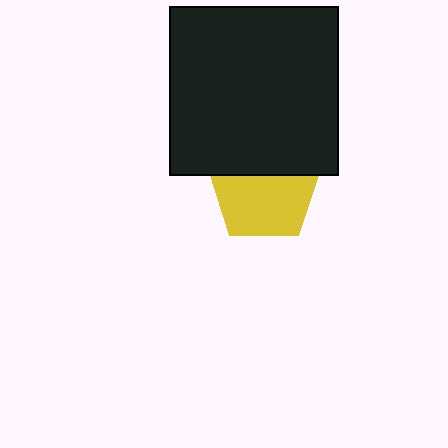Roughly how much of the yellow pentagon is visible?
About half of it is visible (roughly 64%).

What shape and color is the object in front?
The object in front is a black square.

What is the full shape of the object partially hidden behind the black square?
The partially hidden object is a yellow pentagon.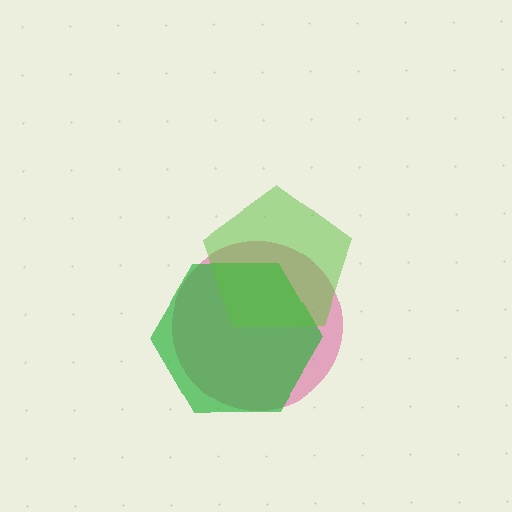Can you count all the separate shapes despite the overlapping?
Yes, there are 3 separate shapes.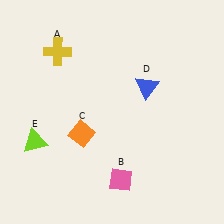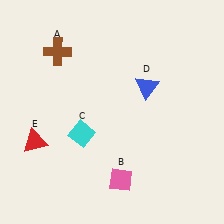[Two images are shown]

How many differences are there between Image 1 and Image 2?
There are 3 differences between the two images.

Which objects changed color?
A changed from yellow to brown. C changed from orange to cyan. E changed from lime to red.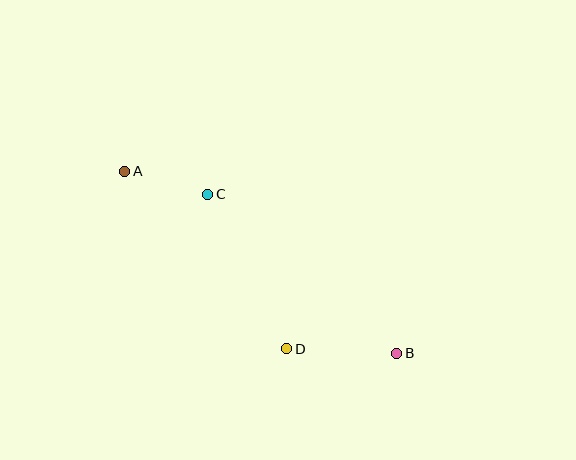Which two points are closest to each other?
Points A and C are closest to each other.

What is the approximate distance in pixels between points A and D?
The distance between A and D is approximately 240 pixels.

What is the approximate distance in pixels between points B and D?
The distance between B and D is approximately 110 pixels.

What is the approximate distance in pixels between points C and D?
The distance between C and D is approximately 173 pixels.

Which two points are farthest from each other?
Points A and B are farthest from each other.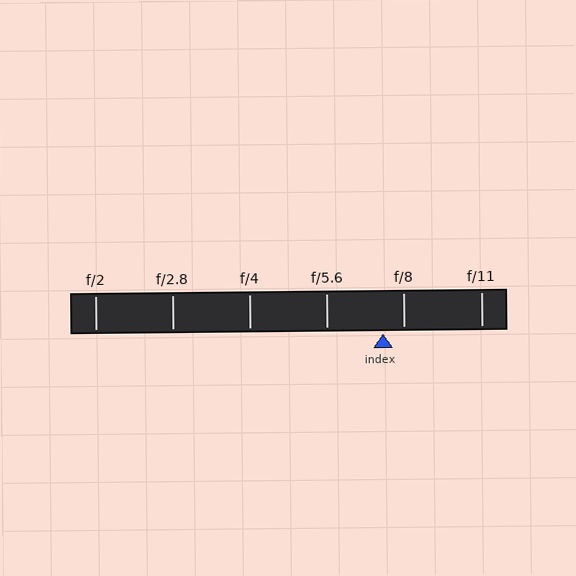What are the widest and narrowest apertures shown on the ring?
The widest aperture shown is f/2 and the narrowest is f/11.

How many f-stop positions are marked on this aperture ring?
There are 6 f-stop positions marked.